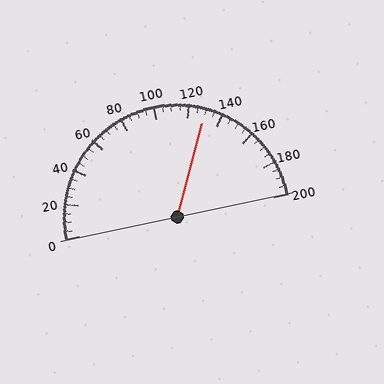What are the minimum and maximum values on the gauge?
The gauge ranges from 0 to 200.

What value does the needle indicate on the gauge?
The needle indicates approximately 130.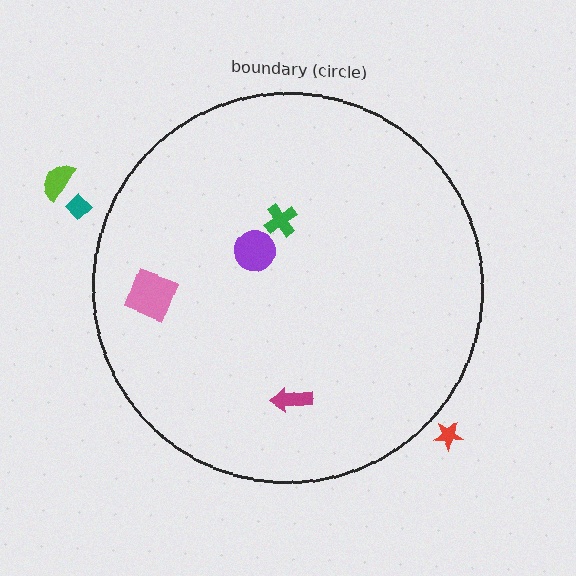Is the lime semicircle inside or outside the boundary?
Outside.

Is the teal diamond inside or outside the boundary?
Outside.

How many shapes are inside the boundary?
4 inside, 3 outside.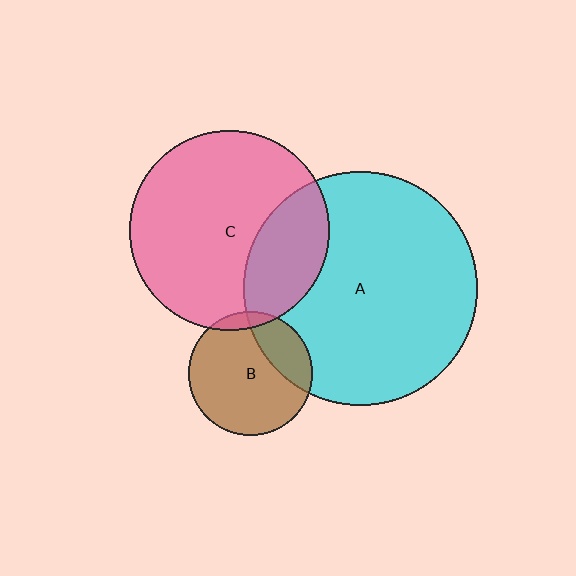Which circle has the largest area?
Circle A (cyan).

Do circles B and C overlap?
Yes.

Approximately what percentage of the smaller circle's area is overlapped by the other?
Approximately 5%.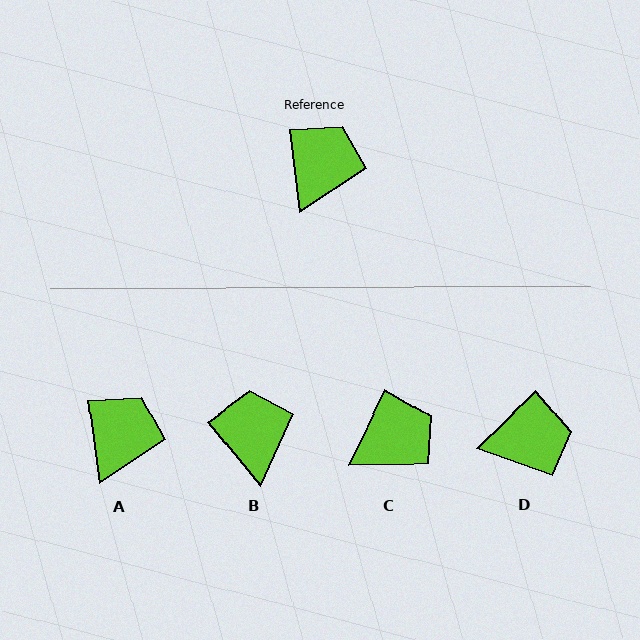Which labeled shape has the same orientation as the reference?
A.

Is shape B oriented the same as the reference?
No, it is off by about 32 degrees.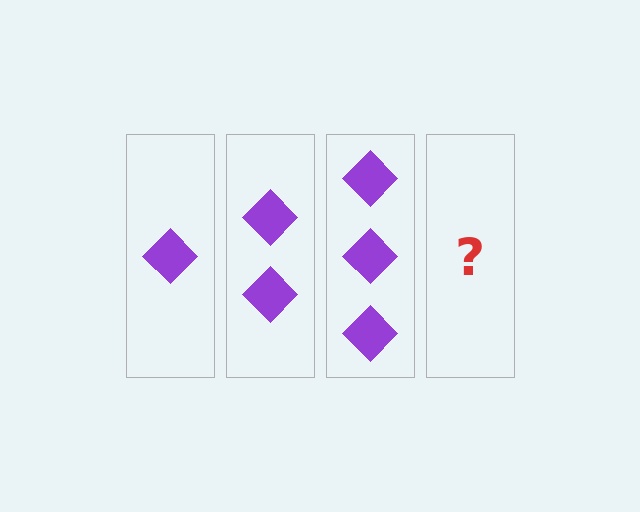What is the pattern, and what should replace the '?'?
The pattern is that each step adds one more diamond. The '?' should be 4 diamonds.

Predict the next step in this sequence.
The next step is 4 diamonds.